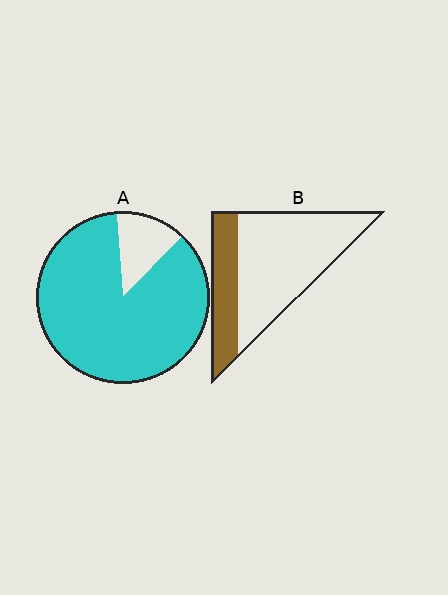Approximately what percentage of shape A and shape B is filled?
A is approximately 85% and B is approximately 30%.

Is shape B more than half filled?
No.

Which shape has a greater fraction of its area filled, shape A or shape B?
Shape A.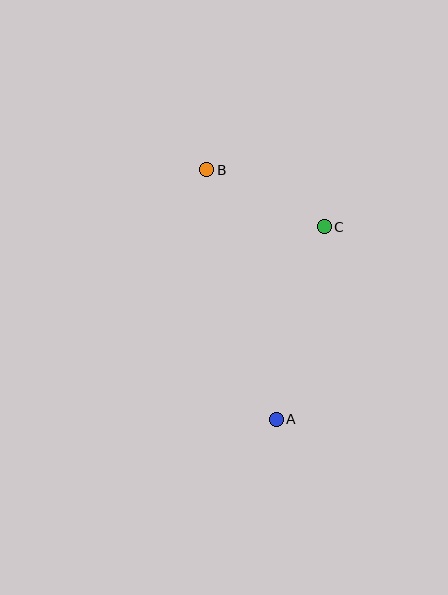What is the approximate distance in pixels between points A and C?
The distance between A and C is approximately 198 pixels.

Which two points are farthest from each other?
Points A and B are farthest from each other.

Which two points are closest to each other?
Points B and C are closest to each other.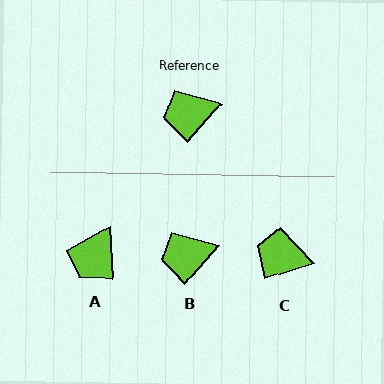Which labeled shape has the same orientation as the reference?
B.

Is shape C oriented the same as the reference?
No, it is off by about 31 degrees.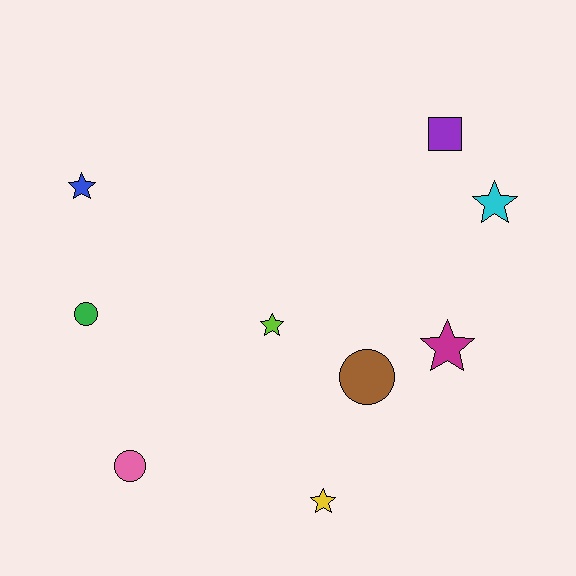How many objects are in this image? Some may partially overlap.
There are 9 objects.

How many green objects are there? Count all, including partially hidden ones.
There is 1 green object.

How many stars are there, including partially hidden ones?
There are 5 stars.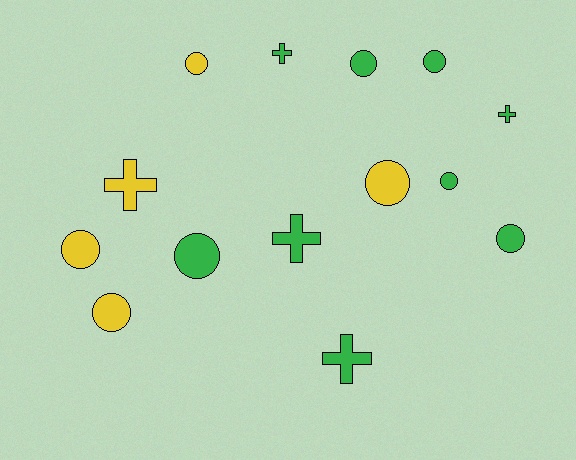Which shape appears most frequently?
Circle, with 9 objects.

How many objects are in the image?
There are 14 objects.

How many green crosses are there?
There are 4 green crosses.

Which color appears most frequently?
Green, with 9 objects.